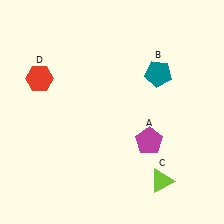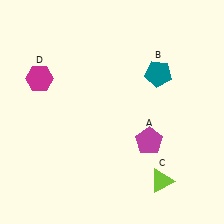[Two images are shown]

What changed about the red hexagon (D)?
In Image 1, D is red. In Image 2, it changed to magenta.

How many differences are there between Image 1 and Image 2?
There is 1 difference between the two images.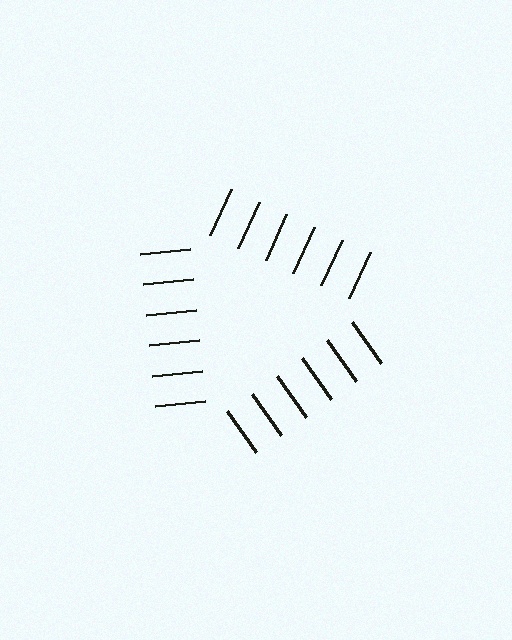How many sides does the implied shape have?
3 sides — the line-ends trace a triangle.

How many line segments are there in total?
18 — 6 along each of the 3 edges.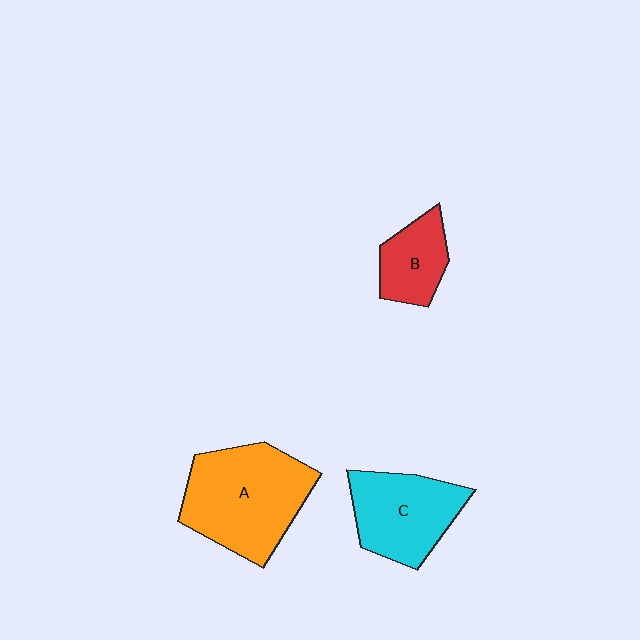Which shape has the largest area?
Shape A (orange).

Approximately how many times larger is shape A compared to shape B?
Approximately 2.3 times.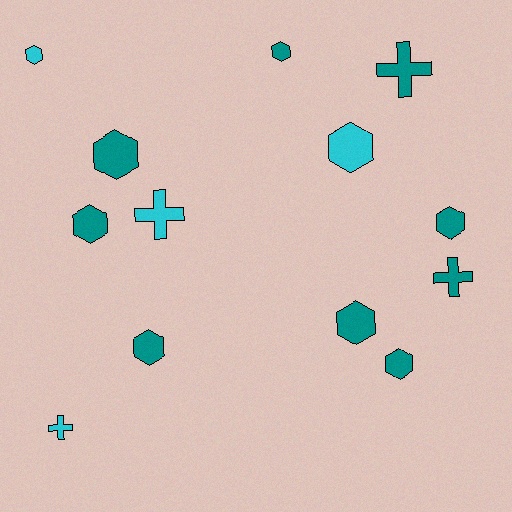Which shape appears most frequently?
Hexagon, with 9 objects.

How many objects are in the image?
There are 13 objects.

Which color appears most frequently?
Teal, with 9 objects.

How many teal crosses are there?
There are 2 teal crosses.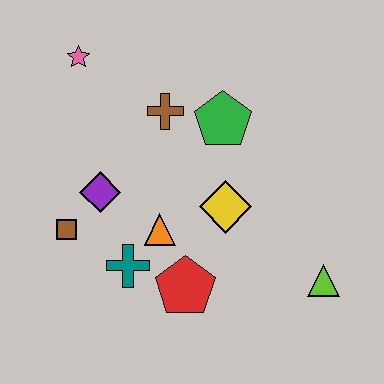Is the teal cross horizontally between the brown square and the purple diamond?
No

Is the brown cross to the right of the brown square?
Yes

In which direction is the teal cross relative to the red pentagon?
The teal cross is to the left of the red pentagon.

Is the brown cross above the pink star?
No